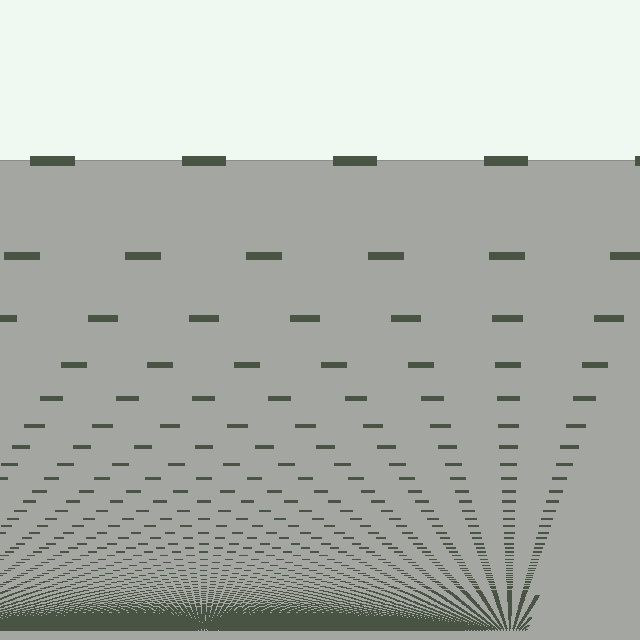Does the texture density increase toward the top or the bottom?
Density increases toward the bottom.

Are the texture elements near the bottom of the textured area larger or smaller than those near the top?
Smaller. The gradient is inverted — elements near the bottom are smaller and denser.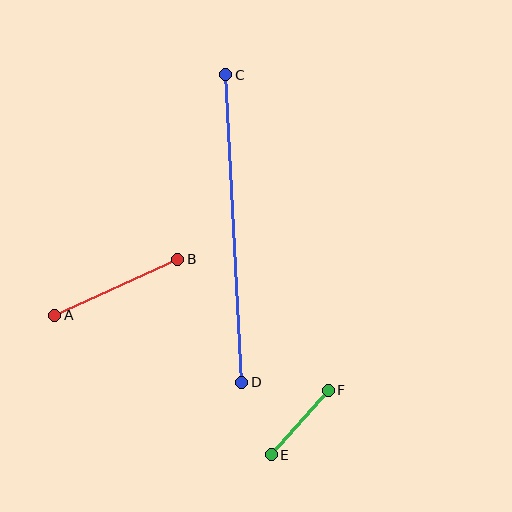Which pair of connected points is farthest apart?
Points C and D are farthest apart.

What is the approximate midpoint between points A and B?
The midpoint is at approximately (116, 287) pixels.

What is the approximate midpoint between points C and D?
The midpoint is at approximately (234, 228) pixels.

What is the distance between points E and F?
The distance is approximately 86 pixels.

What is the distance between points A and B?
The distance is approximately 135 pixels.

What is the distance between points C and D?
The distance is approximately 308 pixels.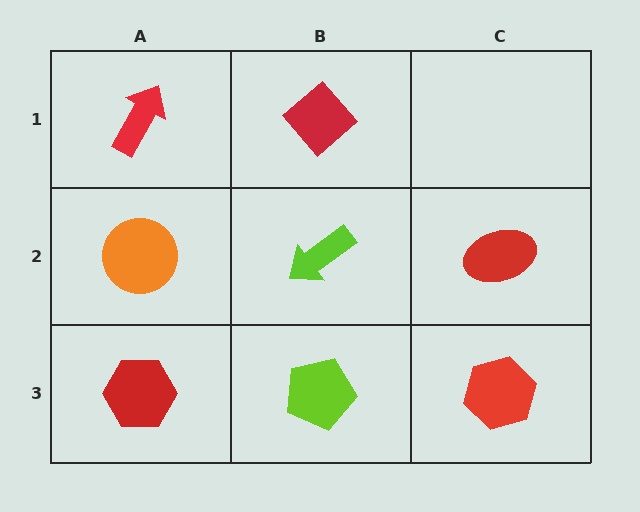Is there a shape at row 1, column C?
No, that cell is empty.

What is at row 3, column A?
A red hexagon.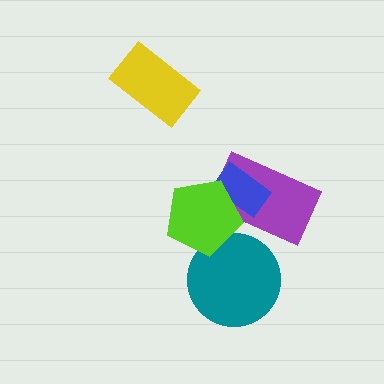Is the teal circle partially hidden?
Yes, it is partially covered by another shape.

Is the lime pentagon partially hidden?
No, no other shape covers it.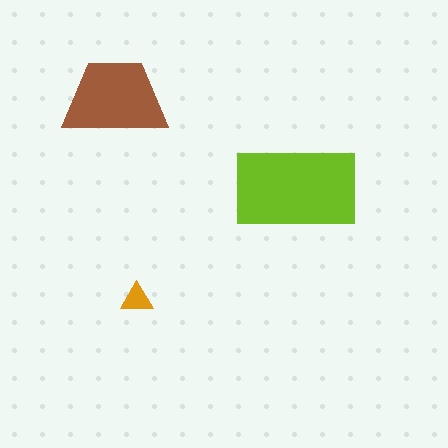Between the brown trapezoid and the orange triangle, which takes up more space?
The brown trapezoid.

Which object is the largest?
The lime rectangle.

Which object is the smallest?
The orange triangle.